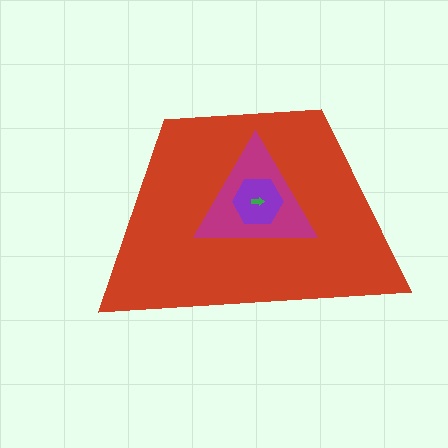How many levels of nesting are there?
4.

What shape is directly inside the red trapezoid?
The magenta triangle.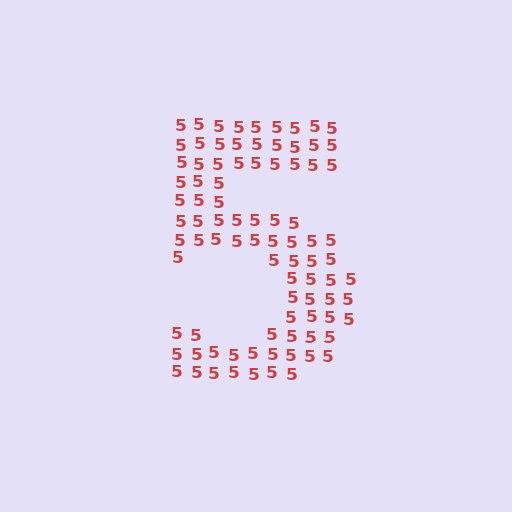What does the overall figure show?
The overall figure shows the digit 5.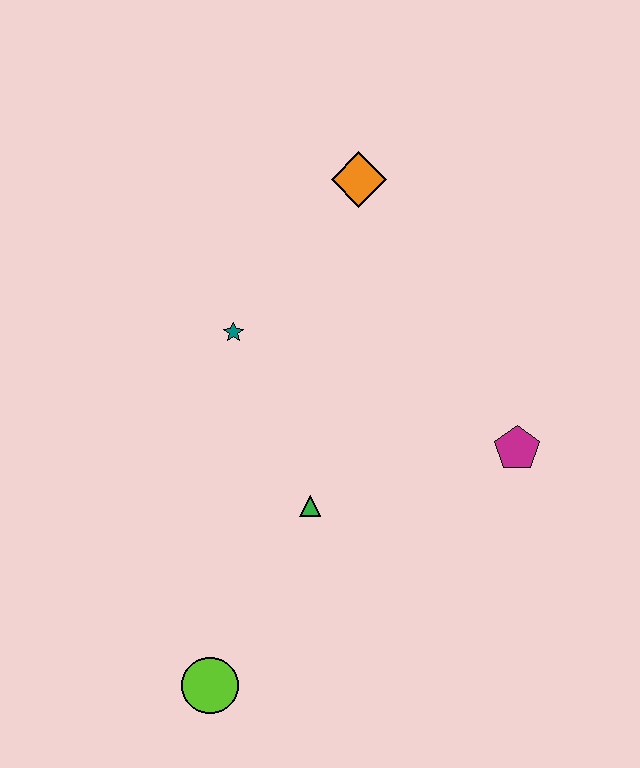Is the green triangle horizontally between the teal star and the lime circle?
No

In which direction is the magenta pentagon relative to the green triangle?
The magenta pentagon is to the right of the green triangle.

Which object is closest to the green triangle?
The teal star is closest to the green triangle.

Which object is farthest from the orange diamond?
The lime circle is farthest from the orange diamond.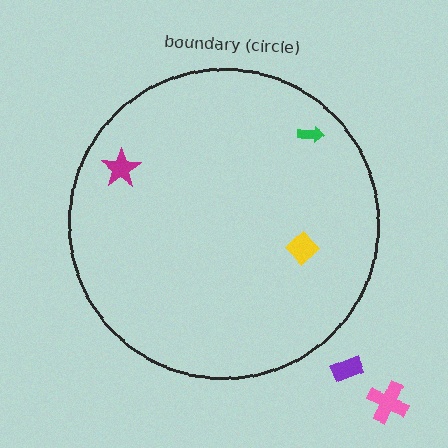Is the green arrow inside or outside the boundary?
Inside.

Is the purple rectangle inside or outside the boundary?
Outside.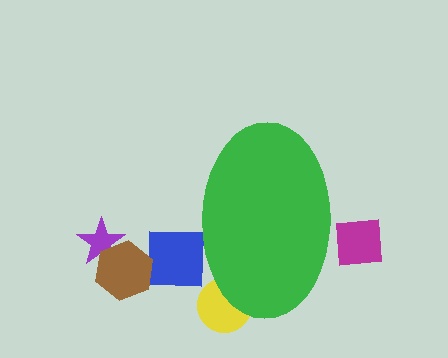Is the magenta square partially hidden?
Yes, the magenta square is partially hidden behind the green ellipse.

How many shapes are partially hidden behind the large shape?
3 shapes are partially hidden.